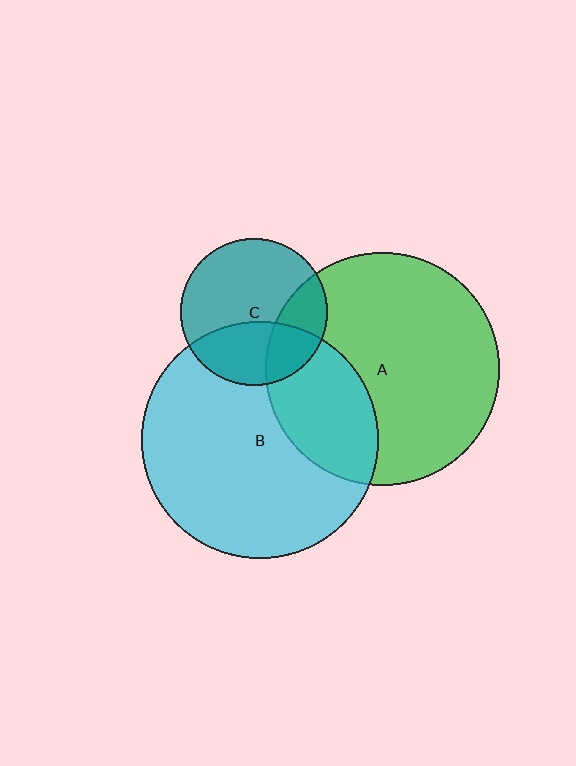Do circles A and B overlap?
Yes.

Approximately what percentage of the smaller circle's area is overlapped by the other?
Approximately 30%.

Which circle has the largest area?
Circle B (cyan).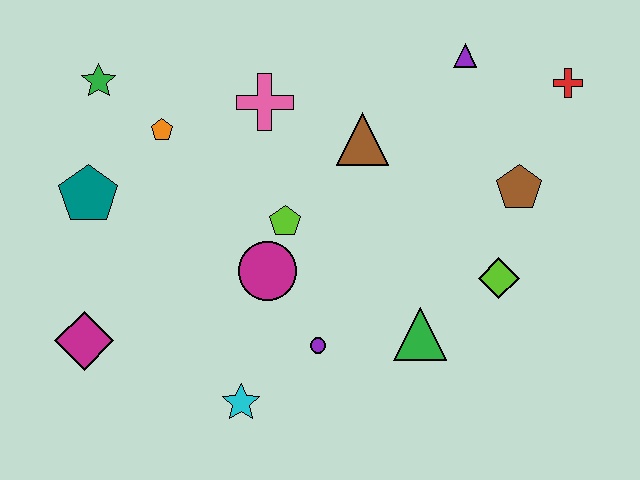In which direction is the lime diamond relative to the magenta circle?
The lime diamond is to the right of the magenta circle.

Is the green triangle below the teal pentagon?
Yes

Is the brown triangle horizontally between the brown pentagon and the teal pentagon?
Yes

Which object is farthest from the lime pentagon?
The red cross is farthest from the lime pentagon.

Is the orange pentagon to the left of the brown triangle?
Yes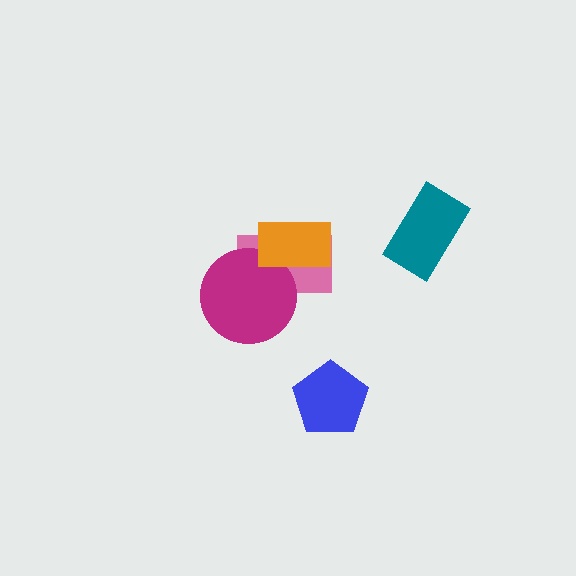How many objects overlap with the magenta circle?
2 objects overlap with the magenta circle.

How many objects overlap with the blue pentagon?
0 objects overlap with the blue pentagon.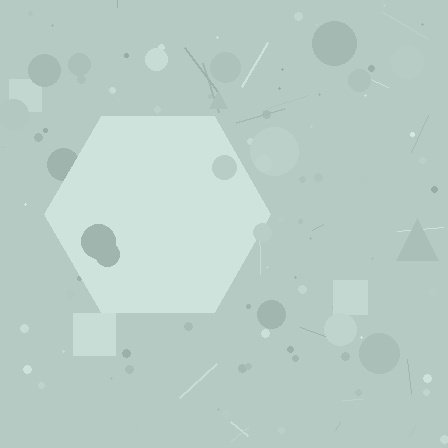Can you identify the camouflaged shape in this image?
The camouflaged shape is a hexagon.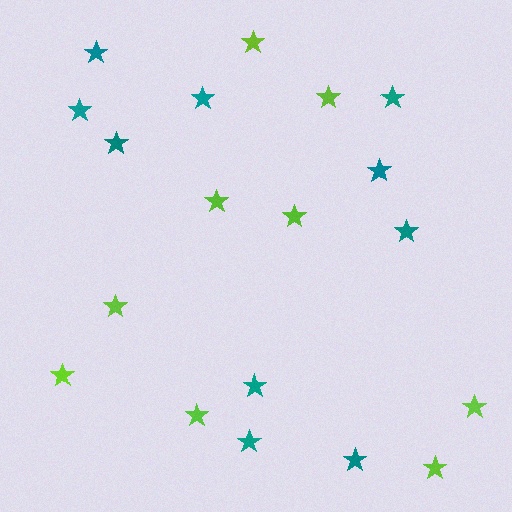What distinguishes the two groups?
There are 2 groups: one group of lime stars (9) and one group of teal stars (10).